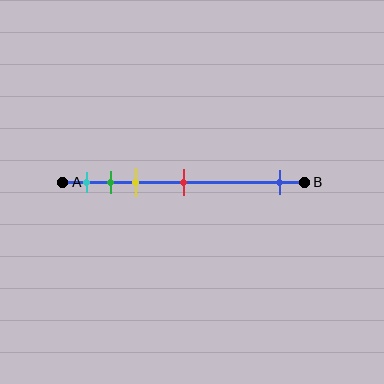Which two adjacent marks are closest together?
The green and yellow marks are the closest adjacent pair.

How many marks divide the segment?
There are 5 marks dividing the segment.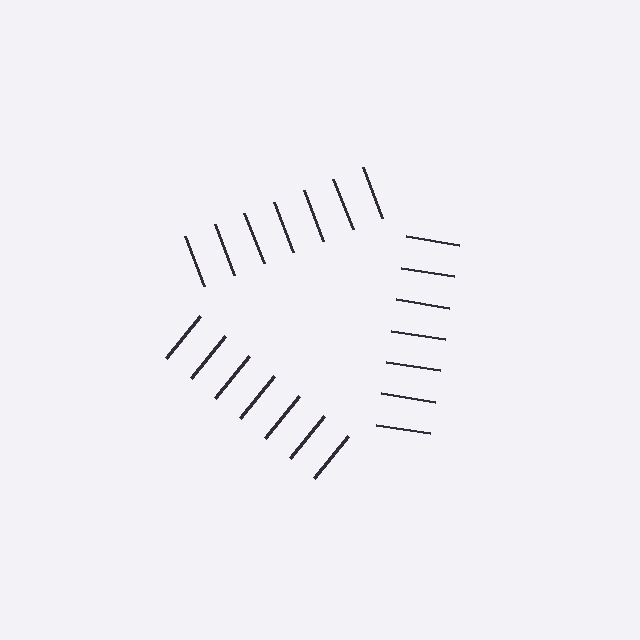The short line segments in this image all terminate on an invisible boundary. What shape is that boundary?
An illusory triangle — the line segments terminate on its edges but no continuous stroke is drawn.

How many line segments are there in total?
21 — 7 along each of the 3 edges.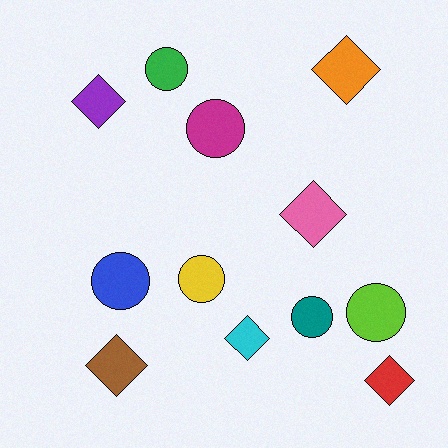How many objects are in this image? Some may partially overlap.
There are 12 objects.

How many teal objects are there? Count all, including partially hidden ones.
There is 1 teal object.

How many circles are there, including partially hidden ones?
There are 6 circles.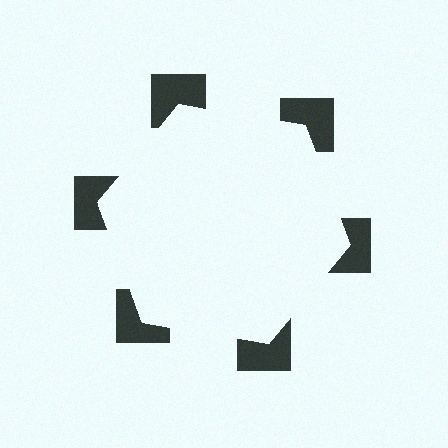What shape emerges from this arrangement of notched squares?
An illusory hexagon — its edges are inferred from the aligned wedge cuts in the notched squares, not physically drawn.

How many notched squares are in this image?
There are 6 — one at each vertex of the illusory hexagon.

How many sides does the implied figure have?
6 sides.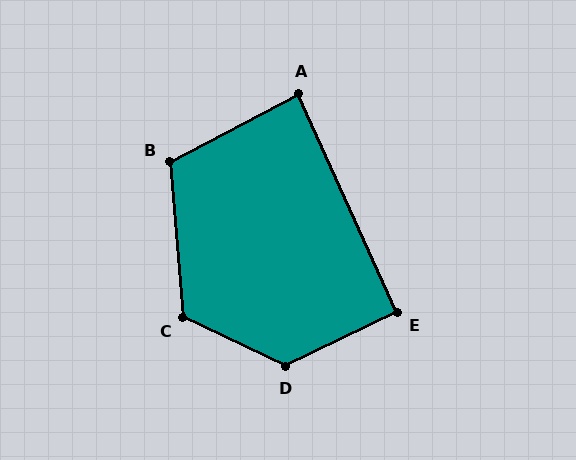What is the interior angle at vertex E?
Approximately 92 degrees (approximately right).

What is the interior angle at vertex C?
Approximately 121 degrees (obtuse).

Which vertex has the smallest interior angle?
A, at approximately 86 degrees.